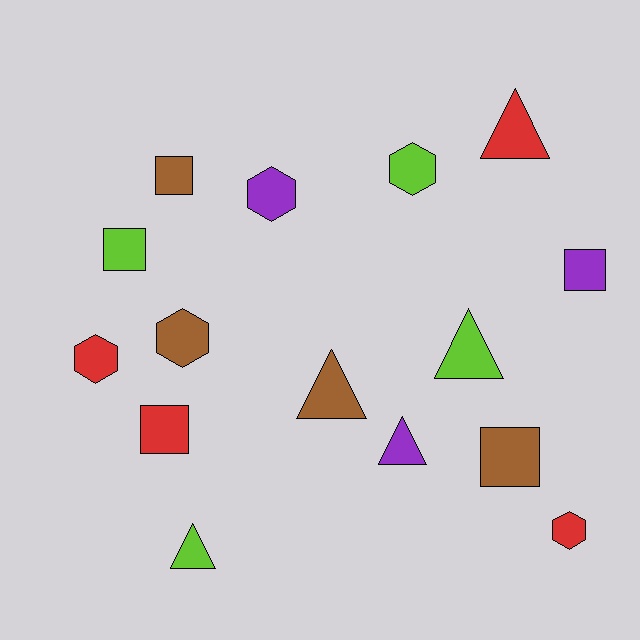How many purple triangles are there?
There is 1 purple triangle.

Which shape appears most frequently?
Square, with 5 objects.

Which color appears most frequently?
Brown, with 4 objects.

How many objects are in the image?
There are 15 objects.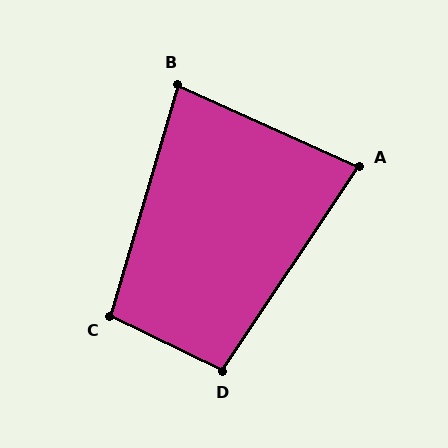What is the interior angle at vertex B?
Approximately 82 degrees (acute).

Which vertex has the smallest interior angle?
A, at approximately 81 degrees.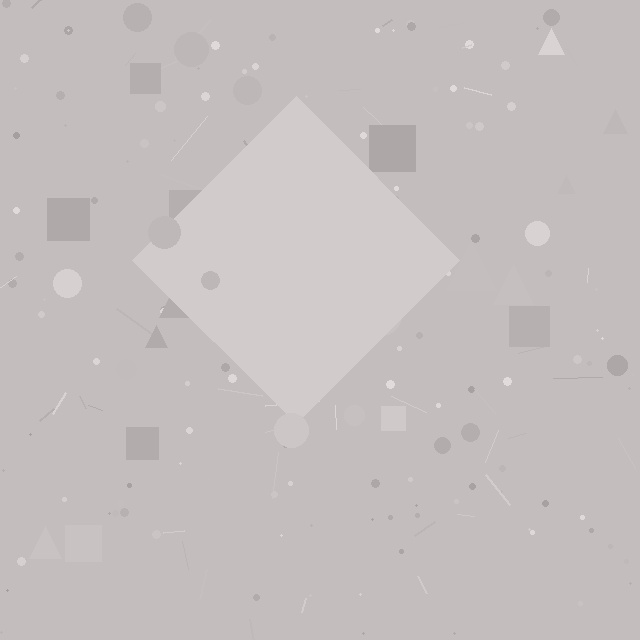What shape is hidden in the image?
A diamond is hidden in the image.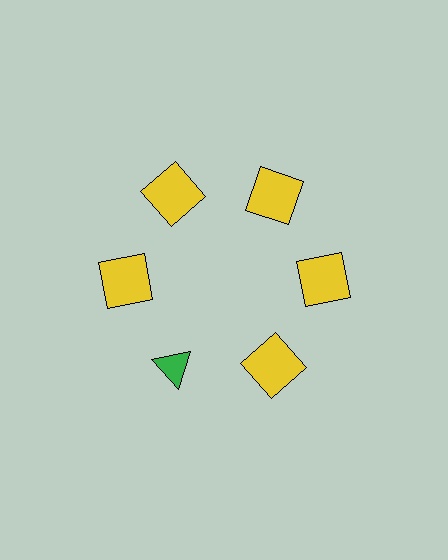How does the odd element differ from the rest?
It differs in both color (green instead of yellow) and shape (triangle instead of square).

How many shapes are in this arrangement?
There are 6 shapes arranged in a ring pattern.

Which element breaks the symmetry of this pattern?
The green triangle at roughly the 7 o'clock position breaks the symmetry. All other shapes are yellow squares.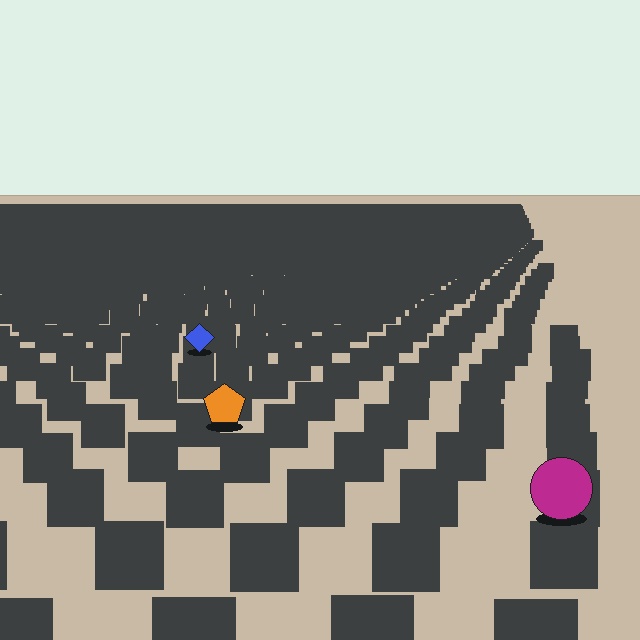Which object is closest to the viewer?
The magenta circle is closest. The texture marks near it are larger and more spread out.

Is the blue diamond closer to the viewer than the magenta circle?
No. The magenta circle is closer — you can tell from the texture gradient: the ground texture is coarser near it.